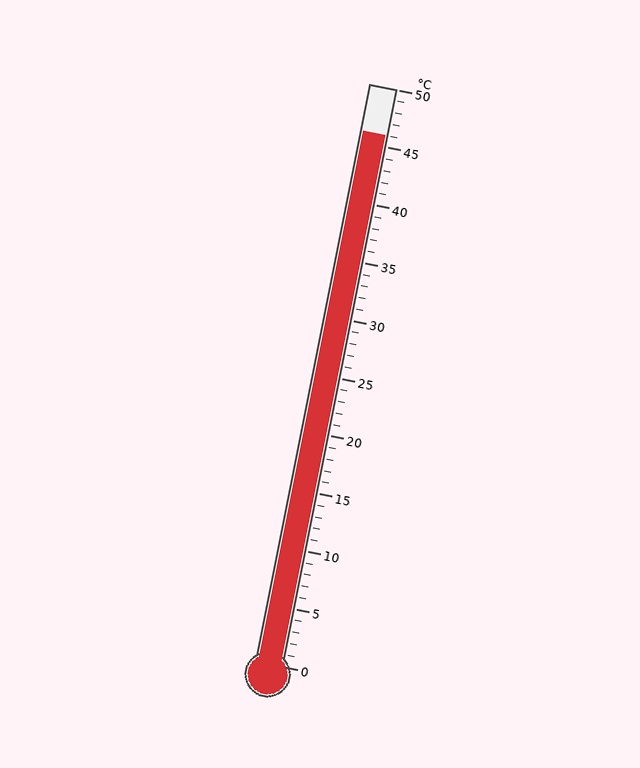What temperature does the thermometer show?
The thermometer shows approximately 46°C.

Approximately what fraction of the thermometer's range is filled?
The thermometer is filled to approximately 90% of its range.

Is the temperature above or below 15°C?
The temperature is above 15°C.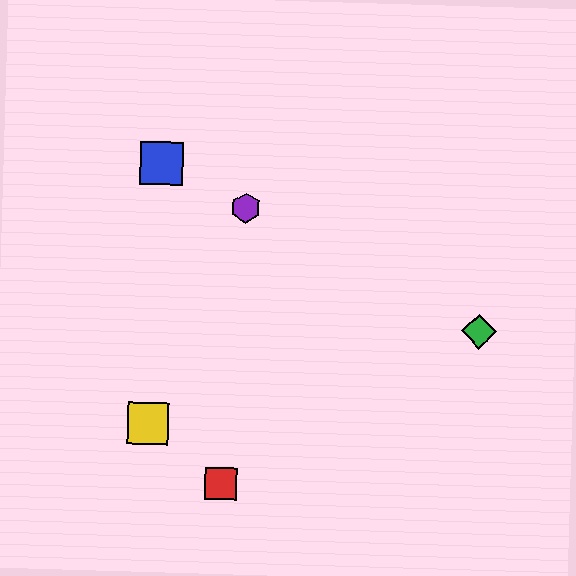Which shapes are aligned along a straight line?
The blue square, the green diamond, the purple hexagon are aligned along a straight line.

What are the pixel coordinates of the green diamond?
The green diamond is at (479, 331).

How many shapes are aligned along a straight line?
3 shapes (the blue square, the green diamond, the purple hexagon) are aligned along a straight line.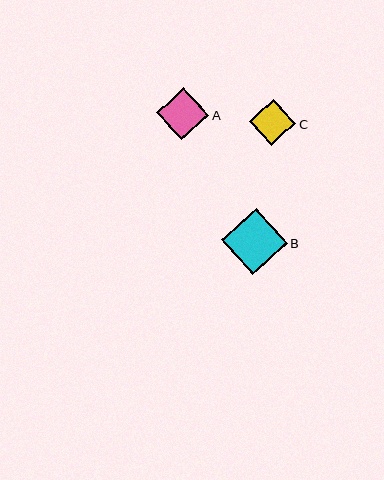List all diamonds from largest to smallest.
From largest to smallest: B, A, C.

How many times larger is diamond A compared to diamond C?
Diamond A is approximately 1.1 times the size of diamond C.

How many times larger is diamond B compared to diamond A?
Diamond B is approximately 1.3 times the size of diamond A.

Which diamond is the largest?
Diamond B is the largest with a size of approximately 66 pixels.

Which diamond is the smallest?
Diamond C is the smallest with a size of approximately 46 pixels.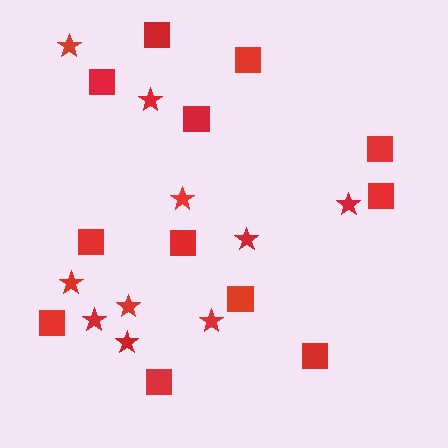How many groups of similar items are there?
There are 2 groups: one group of squares (12) and one group of stars (10).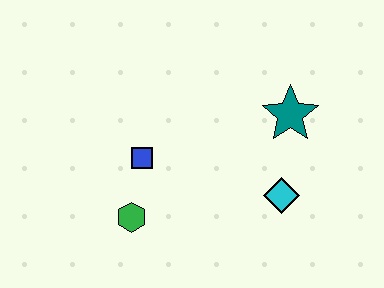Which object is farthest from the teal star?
The green hexagon is farthest from the teal star.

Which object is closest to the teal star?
The cyan diamond is closest to the teal star.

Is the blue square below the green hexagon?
No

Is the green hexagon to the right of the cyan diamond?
No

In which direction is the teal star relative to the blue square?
The teal star is to the right of the blue square.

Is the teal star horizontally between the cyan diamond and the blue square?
No